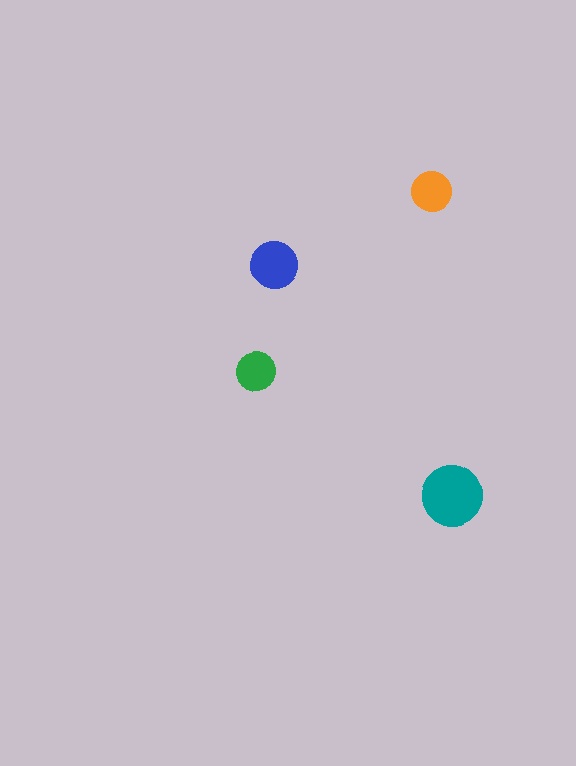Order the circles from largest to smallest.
the teal one, the blue one, the orange one, the green one.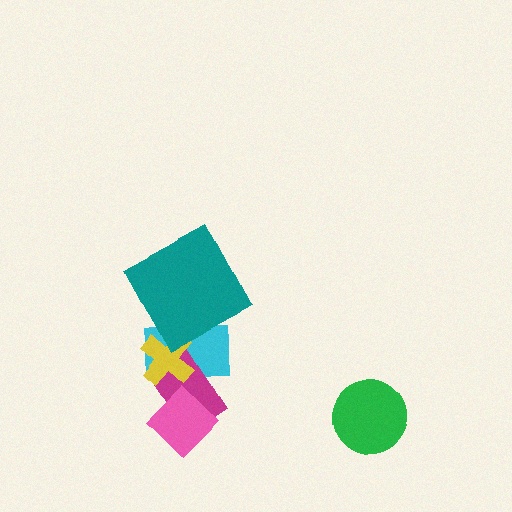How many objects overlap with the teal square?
1 object overlaps with the teal square.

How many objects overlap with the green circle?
0 objects overlap with the green circle.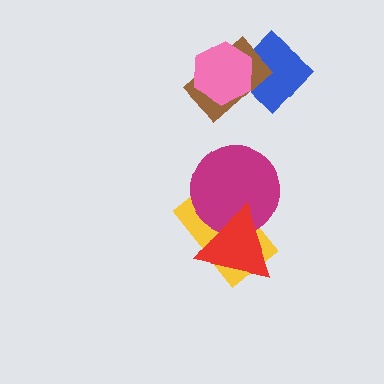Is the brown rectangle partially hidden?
Yes, it is partially covered by another shape.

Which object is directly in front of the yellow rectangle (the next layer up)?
The magenta circle is directly in front of the yellow rectangle.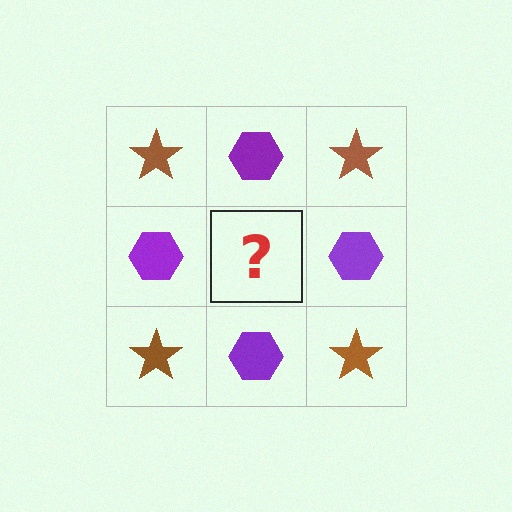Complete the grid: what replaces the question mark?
The question mark should be replaced with a brown star.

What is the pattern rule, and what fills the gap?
The rule is that it alternates brown star and purple hexagon in a checkerboard pattern. The gap should be filled with a brown star.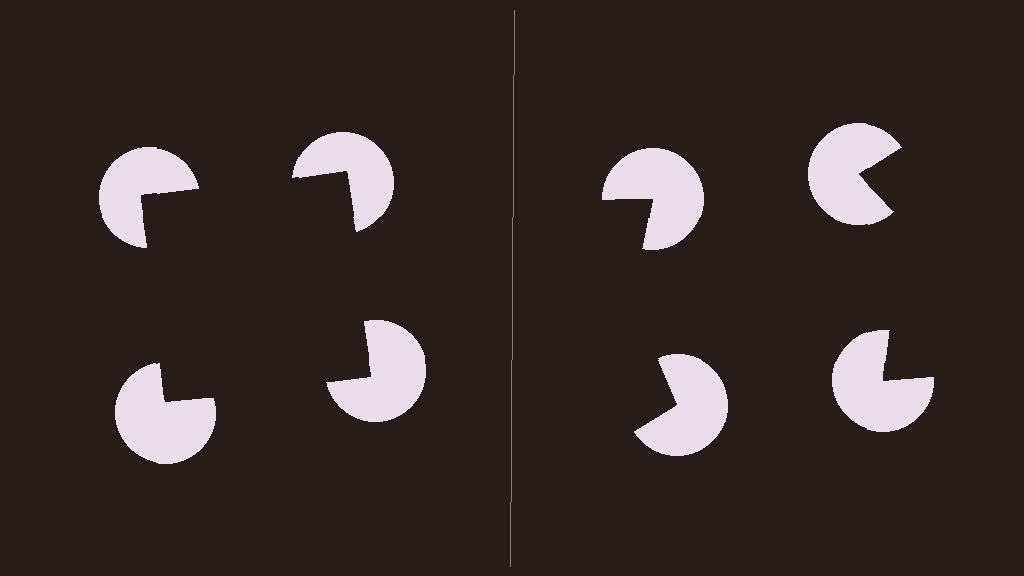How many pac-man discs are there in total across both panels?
8 — 4 on each side.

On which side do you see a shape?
An illusory square appears on the left side. On the right side the wedge cuts are rotated, so no coherent shape forms.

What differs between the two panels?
The pac-man discs are positioned identically on both sides; only the wedge orientations differ. On the left they align to a square; on the right they are misaligned.